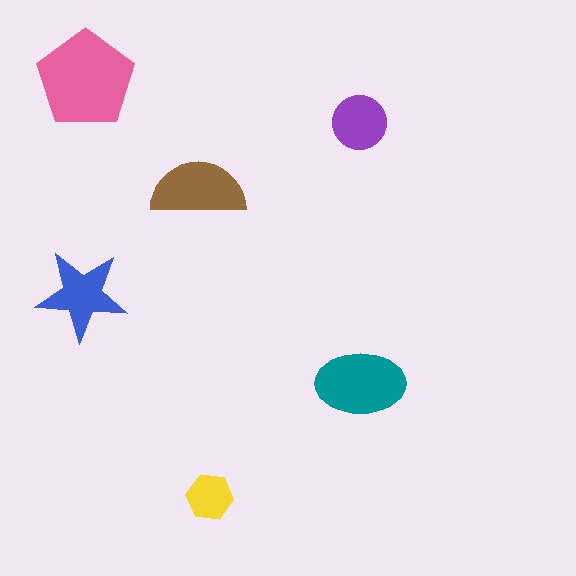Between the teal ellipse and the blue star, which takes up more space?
The teal ellipse.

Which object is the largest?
The pink pentagon.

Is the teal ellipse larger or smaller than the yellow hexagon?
Larger.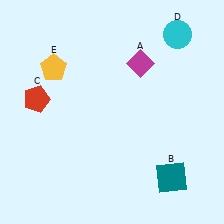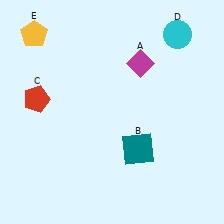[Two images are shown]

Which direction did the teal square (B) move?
The teal square (B) moved left.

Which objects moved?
The objects that moved are: the teal square (B), the yellow pentagon (E).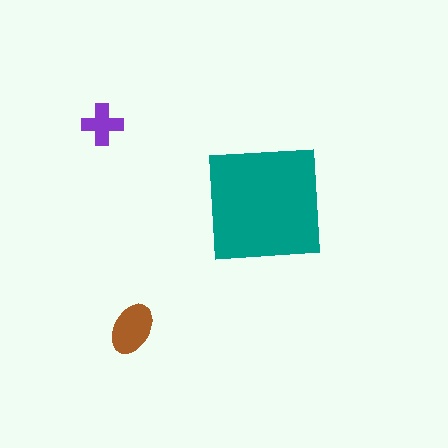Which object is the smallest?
The purple cross.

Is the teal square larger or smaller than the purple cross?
Larger.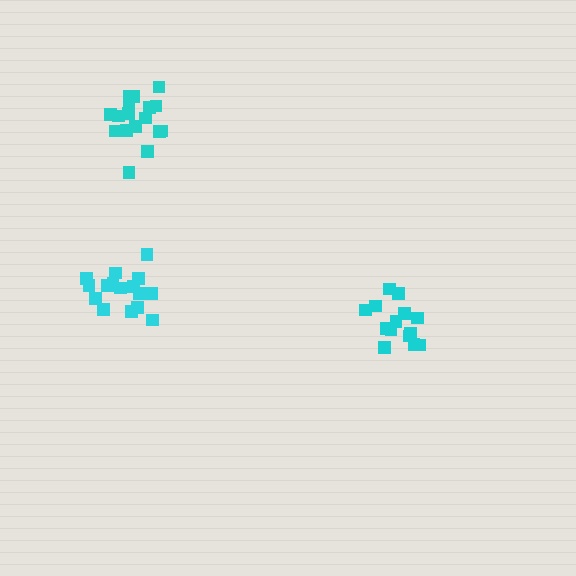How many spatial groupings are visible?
There are 3 spatial groupings.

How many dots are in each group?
Group 1: 18 dots, Group 2: 17 dots, Group 3: 14 dots (49 total).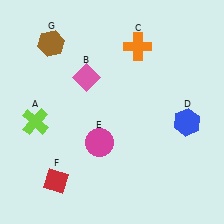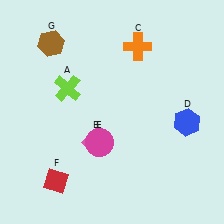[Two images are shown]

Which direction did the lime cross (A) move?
The lime cross (A) moved up.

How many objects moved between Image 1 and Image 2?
2 objects moved between the two images.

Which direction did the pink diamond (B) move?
The pink diamond (B) moved down.